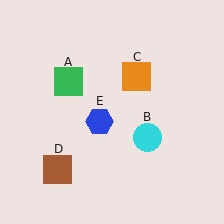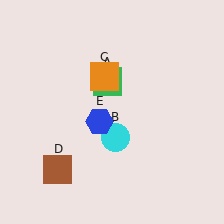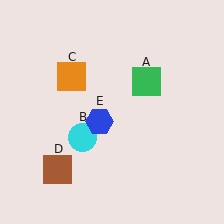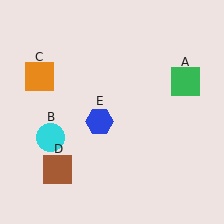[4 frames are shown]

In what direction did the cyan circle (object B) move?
The cyan circle (object B) moved left.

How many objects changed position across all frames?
3 objects changed position: green square (object A), cyan circle (object B), orange square (object C).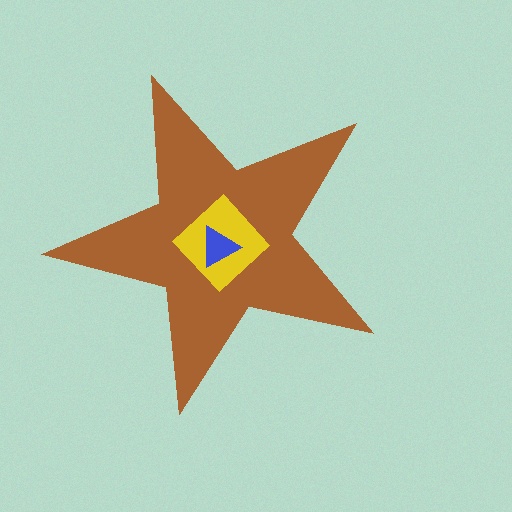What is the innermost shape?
The blue triangle.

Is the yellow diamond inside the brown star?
Yes.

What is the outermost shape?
The brown star.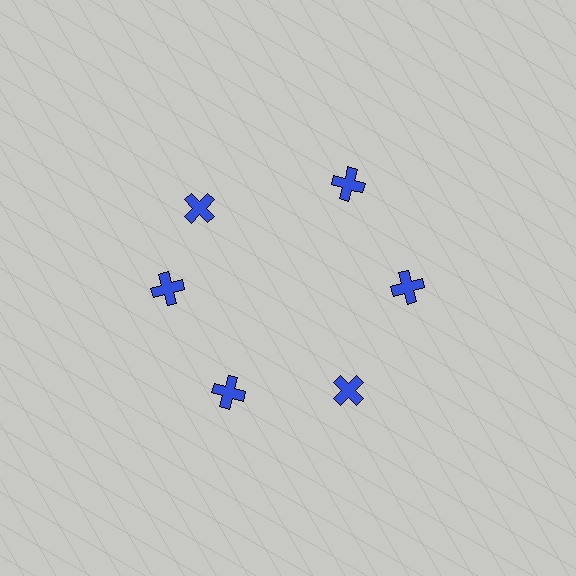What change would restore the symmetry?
The symmetry would be restored by rotating it back into even spacing with its neighbors so that all 6 crosses sit at equal angles and equal distance from the center.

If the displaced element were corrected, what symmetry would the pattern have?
It would have 6-fold rotational symmetry — the pattern would map onto itself every 60 degrees.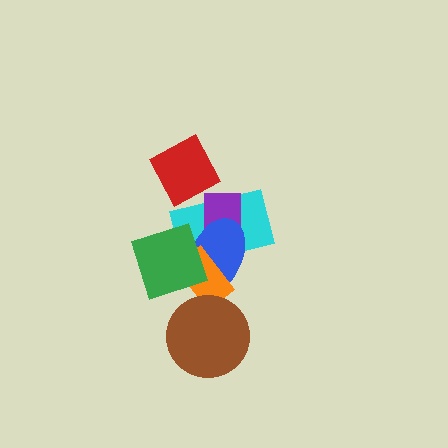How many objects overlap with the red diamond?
2 objects overlap with the red diamond.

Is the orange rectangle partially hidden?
Yes, it is partially covered by another shape.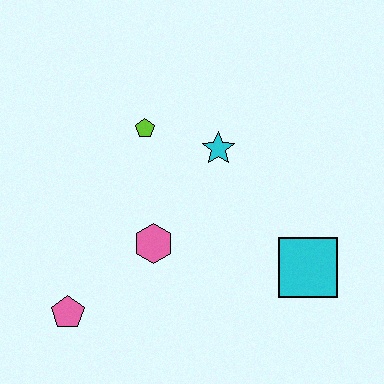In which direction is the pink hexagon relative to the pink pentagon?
The pink hexagon is to the right of the pink pentagon.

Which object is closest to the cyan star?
The lime pentagon is closest to the cyan star.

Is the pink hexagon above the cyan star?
No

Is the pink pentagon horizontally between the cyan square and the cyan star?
No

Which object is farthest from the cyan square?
The pink pentagon is farthest from the cyan square.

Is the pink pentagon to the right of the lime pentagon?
No